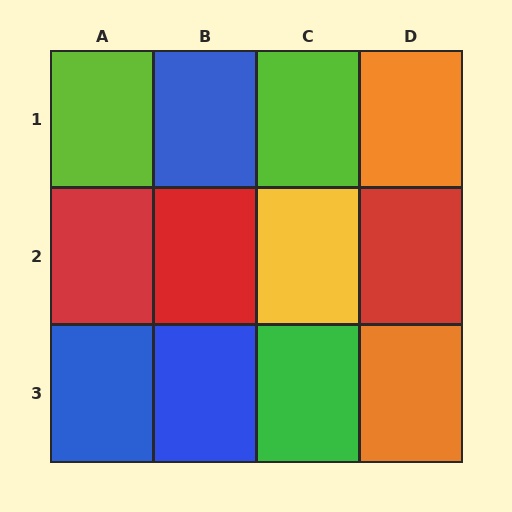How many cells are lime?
2 cells are lime.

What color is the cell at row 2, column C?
Yellow.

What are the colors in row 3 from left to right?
Blue, blue, green, orange.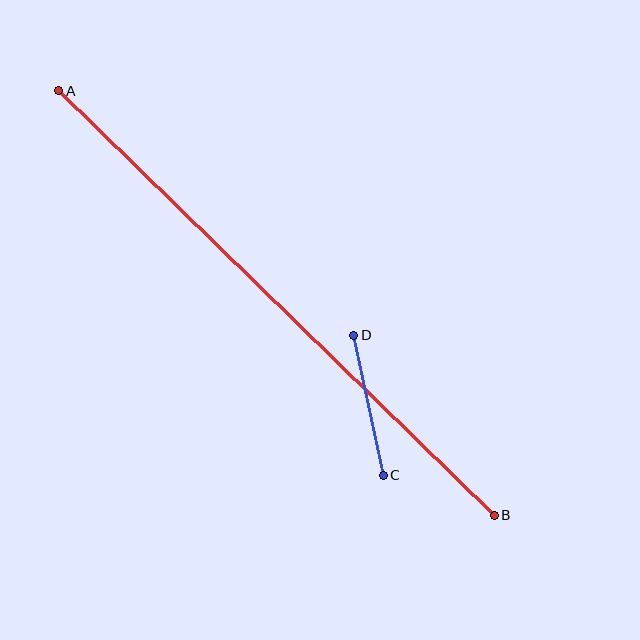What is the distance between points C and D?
The distance is approximately 143 pixels.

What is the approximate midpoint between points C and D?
The midpoint is at approximately (368, 405) pixels.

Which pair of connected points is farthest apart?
Points A and B are farthest apart.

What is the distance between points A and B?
The distance is approximately 608 pixels.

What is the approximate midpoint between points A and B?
The midpoint is at approximately (277, 303) pixels.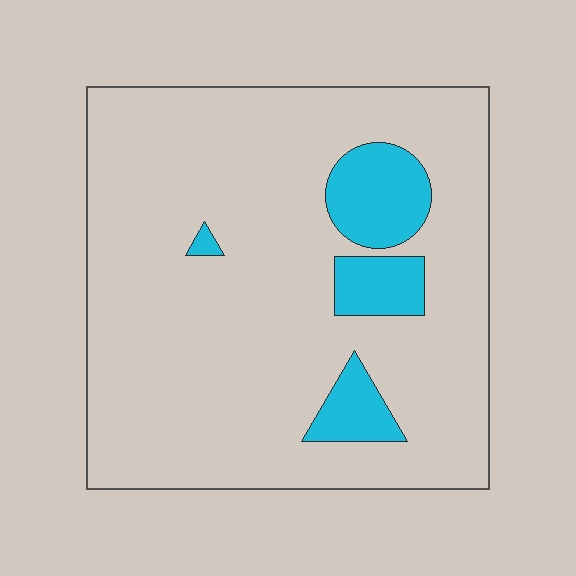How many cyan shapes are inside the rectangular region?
4.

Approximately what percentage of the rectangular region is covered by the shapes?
Approximately 10%.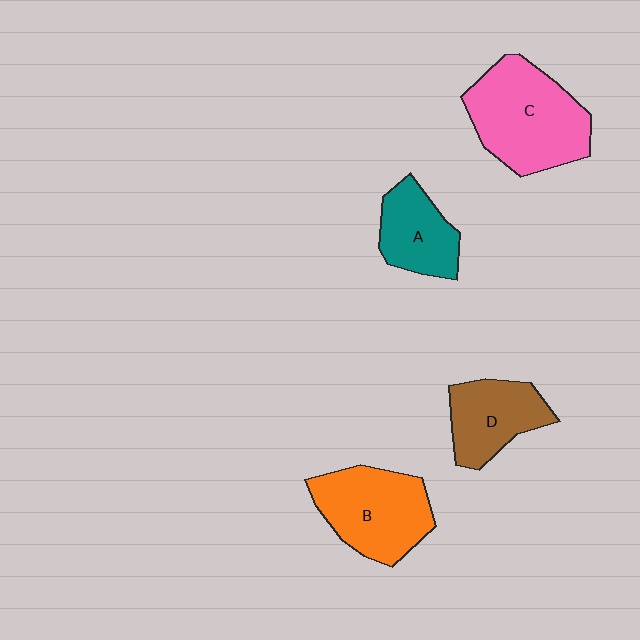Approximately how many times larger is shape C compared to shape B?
Approximately 1.2 times.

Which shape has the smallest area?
Shape A (teal).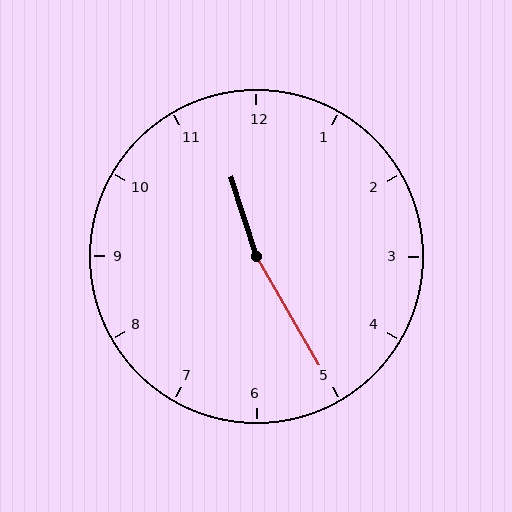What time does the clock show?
11:25.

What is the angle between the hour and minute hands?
Approximately 168 degrees.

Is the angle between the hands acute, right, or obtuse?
It is obtuse.